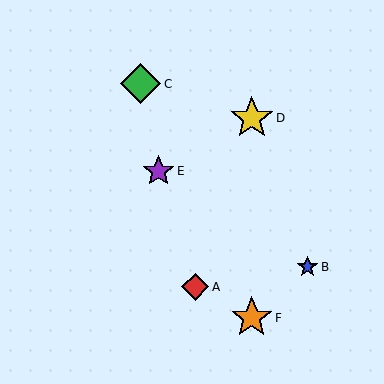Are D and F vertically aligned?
Yes, both are at x≈252.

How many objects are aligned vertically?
2 objects (D, F) are aligned vertically.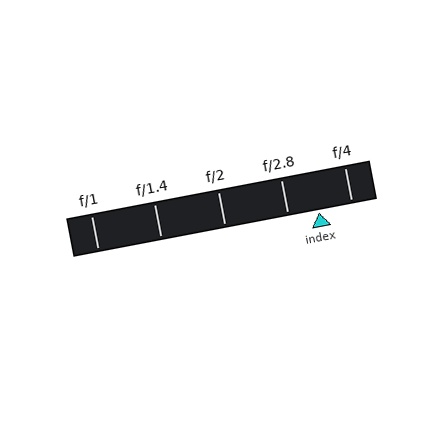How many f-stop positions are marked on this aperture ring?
There are 5 f-stop positions marked.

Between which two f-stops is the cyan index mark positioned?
The index mark is between f/2.8 and f/4.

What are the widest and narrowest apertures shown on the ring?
The widest aperture shown is f/1 and the narrowest is f/4.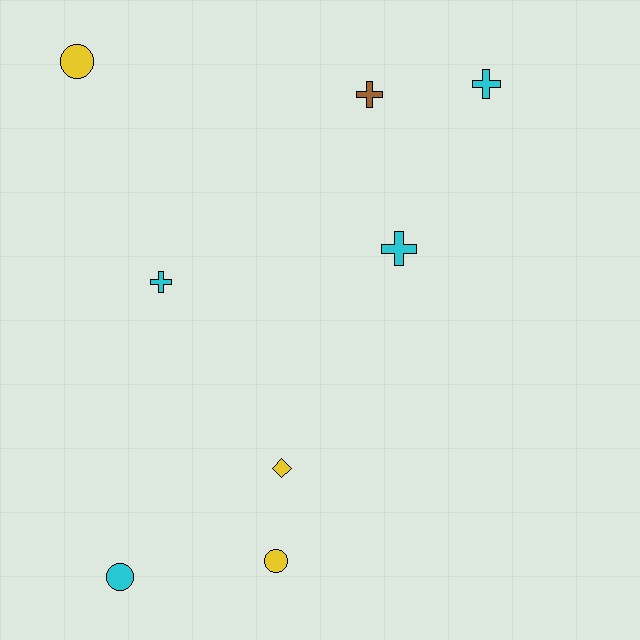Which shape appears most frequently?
Cross, with 4 objects.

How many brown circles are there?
There are no brown circles.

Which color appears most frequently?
Cyan, with 4 objects.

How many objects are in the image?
There are 8 objects.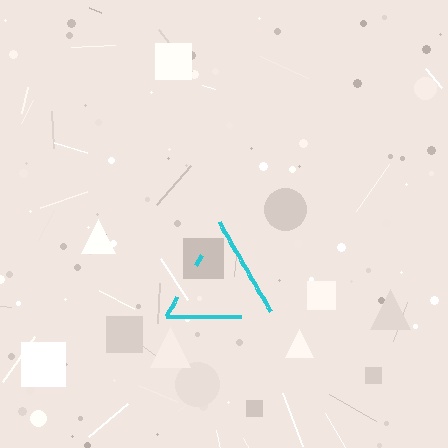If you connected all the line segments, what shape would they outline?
They would outline a triangle.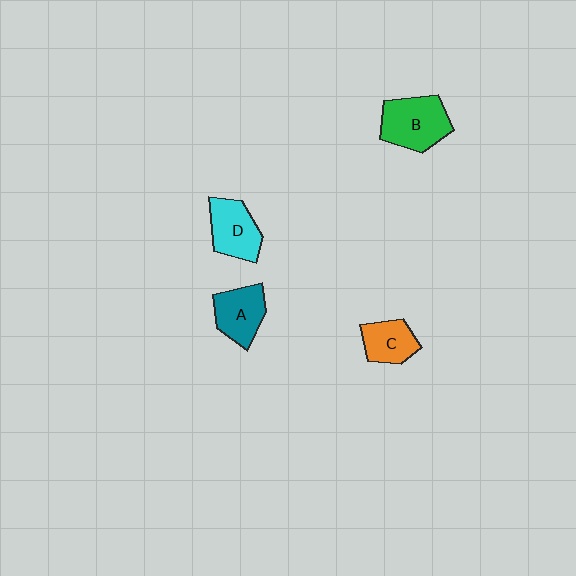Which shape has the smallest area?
Shape C (orange).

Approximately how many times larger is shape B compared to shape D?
Approximately 1.2 times.